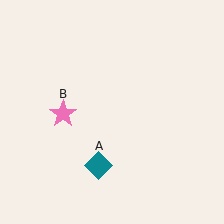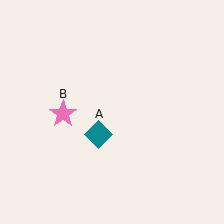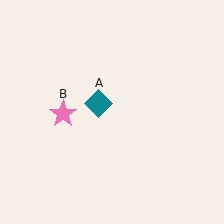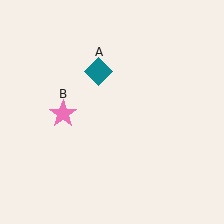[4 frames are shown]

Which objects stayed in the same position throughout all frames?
Pink star (object B) remained stationary.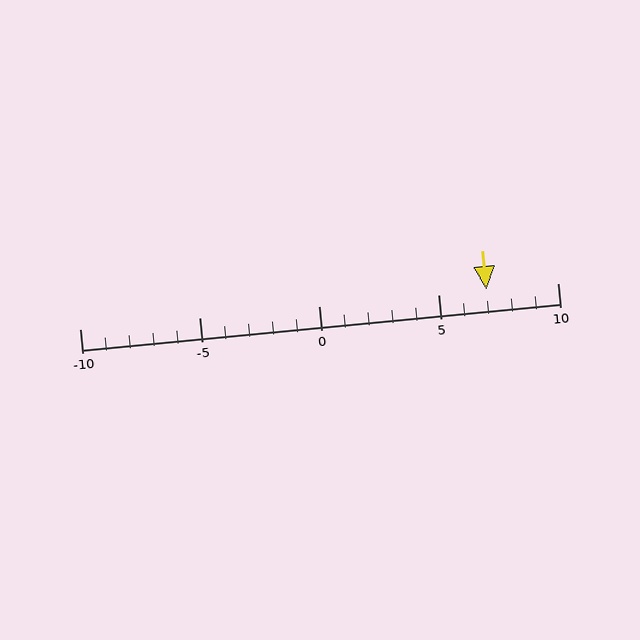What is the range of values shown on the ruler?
The ruler shows values from -10 to 10.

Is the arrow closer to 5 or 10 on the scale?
The arrow is closer to 5.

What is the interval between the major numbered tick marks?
The major tick marks are spaced 5 units apart.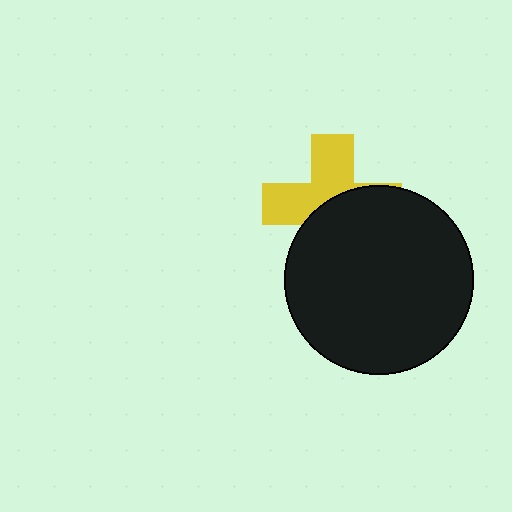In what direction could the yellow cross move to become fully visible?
The yellow cross could move up. That would shift it out from behind the black circle entirely.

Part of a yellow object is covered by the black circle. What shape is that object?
It is a cross.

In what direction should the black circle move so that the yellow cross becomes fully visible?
The black circle should move down. That is the shortest direction to clear the overlap and leave the yellow cross fully visible.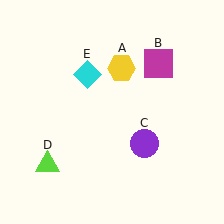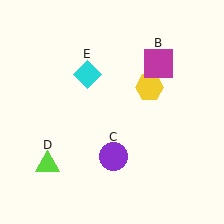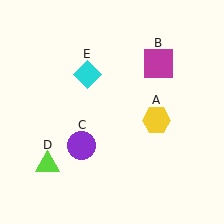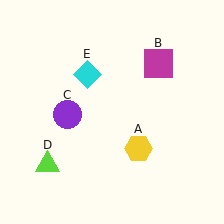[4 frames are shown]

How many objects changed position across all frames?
2 objects changed position: yellow hexagon (object A), purple circle (object C).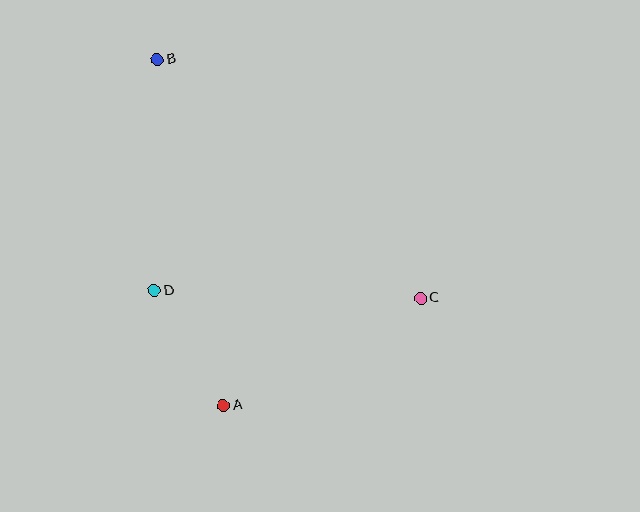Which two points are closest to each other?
Points A and D are closest to each other.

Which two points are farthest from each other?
Points B and C are farthest from each other.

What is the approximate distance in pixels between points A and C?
The distance between A and C is approximately 224 pixels.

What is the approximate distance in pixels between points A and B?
The distance between A and B is approximately 352 pixels.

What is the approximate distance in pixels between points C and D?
The distance between C and D is approximately 266 pixels.